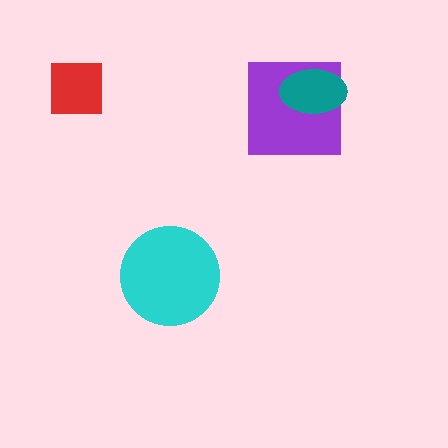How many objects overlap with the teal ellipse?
1 object overlaps with the teal ellipse.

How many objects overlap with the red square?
0 objects overlap with the red square.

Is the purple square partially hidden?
Yes, it is partially covered by another shape.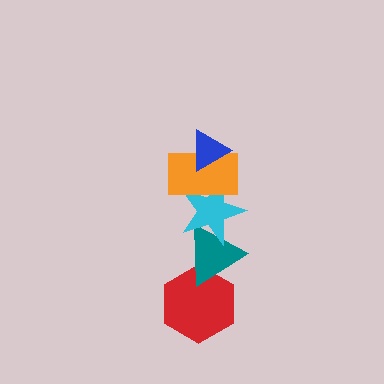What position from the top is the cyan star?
The cyan star is 3rd from the top.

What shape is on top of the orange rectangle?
The blue triangle is on top of the orange rectangle.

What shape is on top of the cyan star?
The orange rectangle is on top of the cyan star.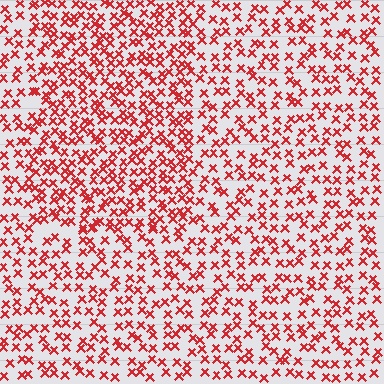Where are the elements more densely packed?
The elements are more densely packed inside the rectangle boundary.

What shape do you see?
I see a rectangle.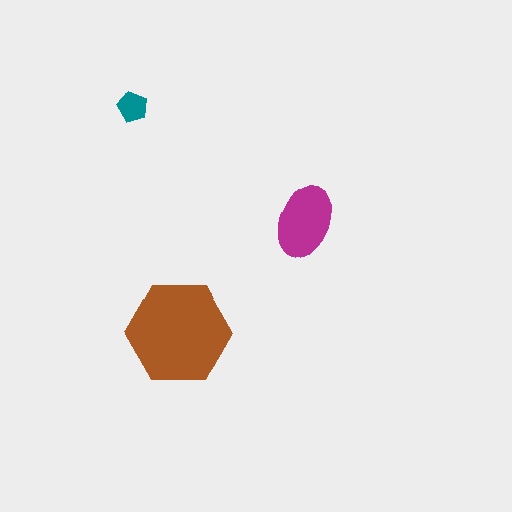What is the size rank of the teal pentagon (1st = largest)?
3rd.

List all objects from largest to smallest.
The brown hexagon, the magenta ellipse, the teal pentagon.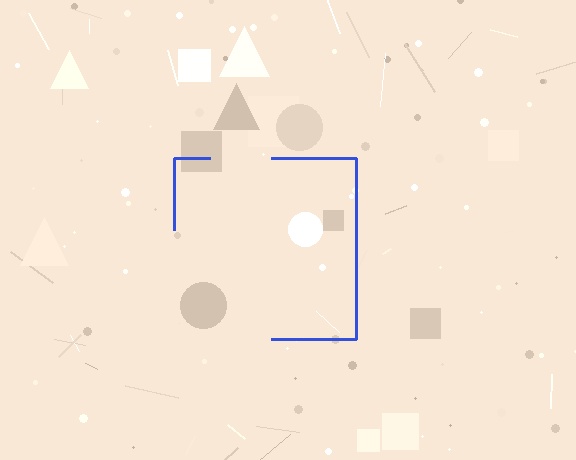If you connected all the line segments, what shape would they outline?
They would outline a square.